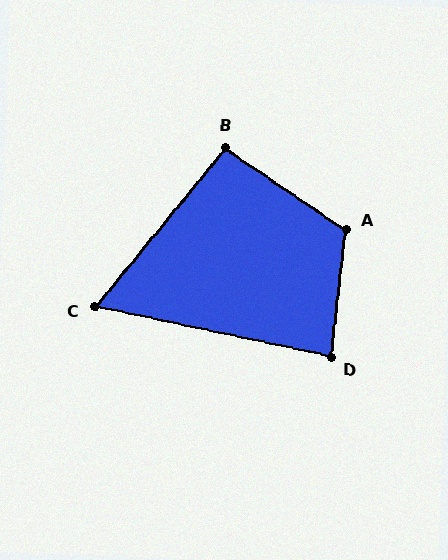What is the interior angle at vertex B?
Approximately 95 degrees (obtuse).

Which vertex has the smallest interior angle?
C, at approximately 63 degrees.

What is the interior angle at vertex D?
Approximately 85 degrees (acute).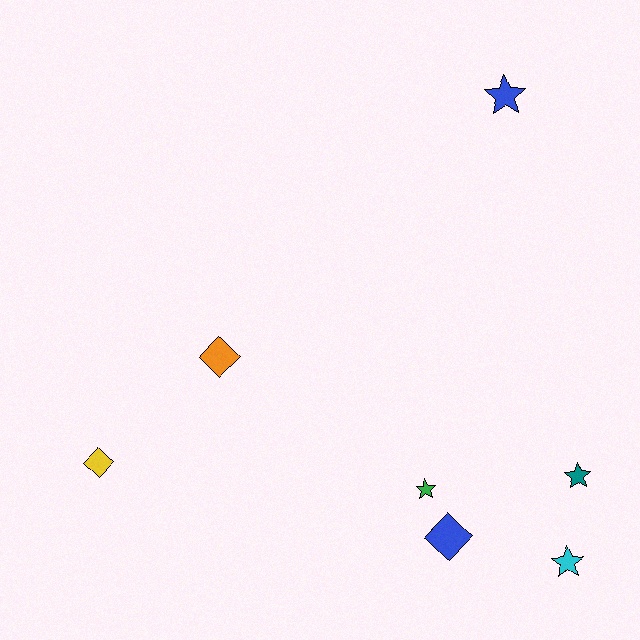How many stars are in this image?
There are 4 stars.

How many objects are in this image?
There are 7 objects.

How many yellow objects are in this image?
There is 1 yellow object.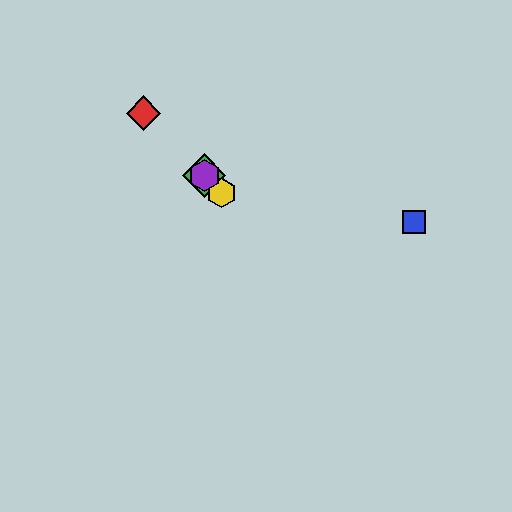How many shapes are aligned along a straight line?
4 shapes (the red diamond, the green diamond, the yellow hexagon, the purple hexagon) are aligned along a straight line.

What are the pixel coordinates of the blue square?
The blue square is at (414, 222).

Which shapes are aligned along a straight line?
The red diamond, the green diamond, the yellow hexagon, the purple hexagon are aligned along a straight line.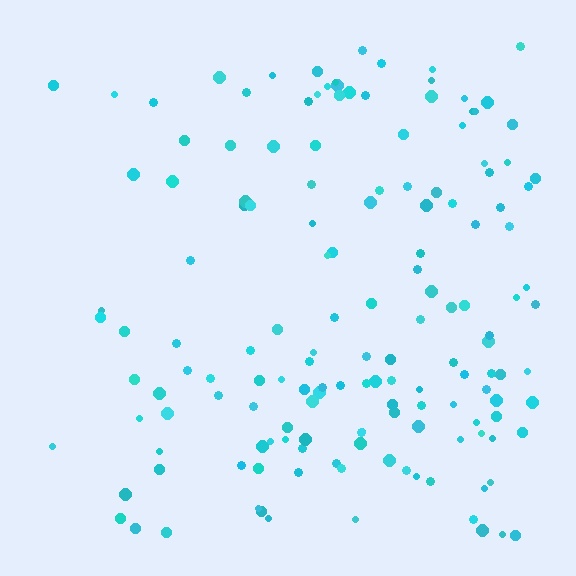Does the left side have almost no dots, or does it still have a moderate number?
Still a moderate number, just noticeably fewer than the right.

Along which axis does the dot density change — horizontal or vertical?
Horizontal.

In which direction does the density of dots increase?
From left to right, with the right side densest.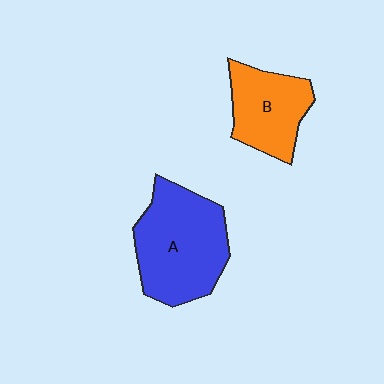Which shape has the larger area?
Shape A (blue).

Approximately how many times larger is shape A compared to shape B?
Approximately 1.5 times.